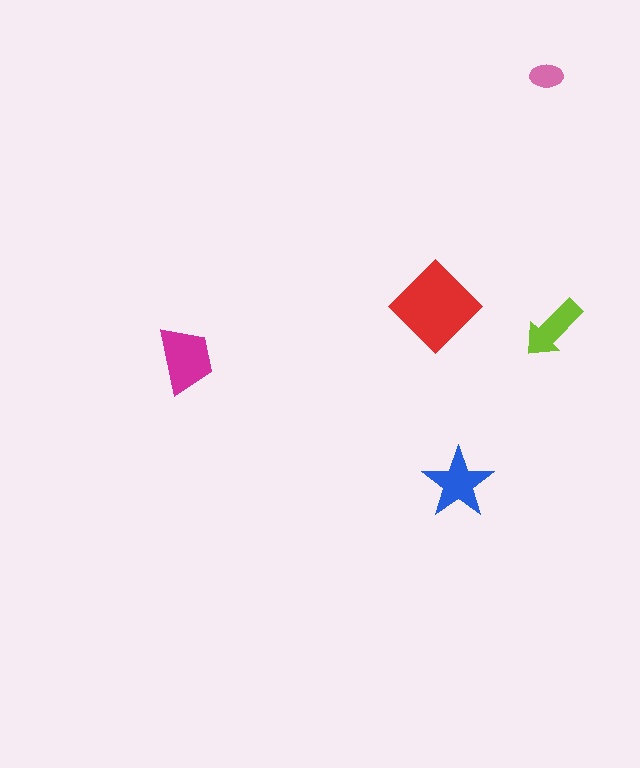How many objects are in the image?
There are 5 objects in the image.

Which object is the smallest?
The pink ellipse.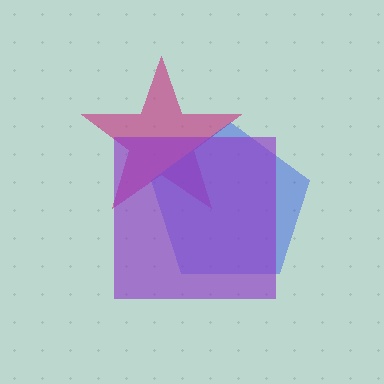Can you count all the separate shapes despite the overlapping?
Yes, there are 3 separate shapes.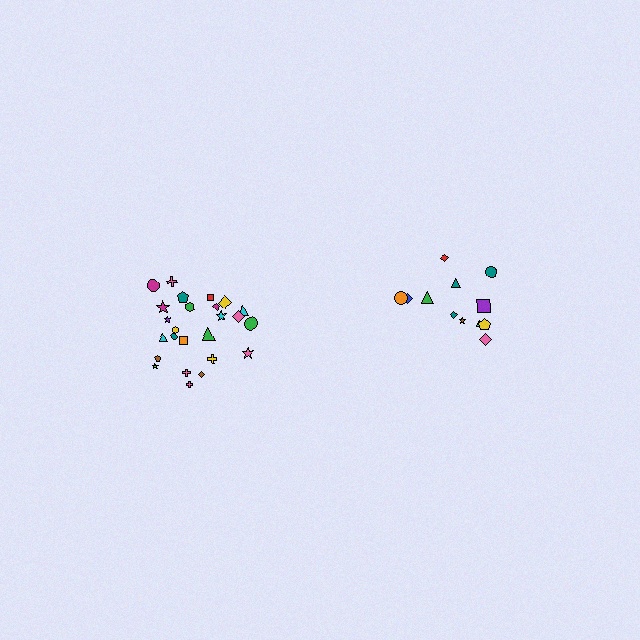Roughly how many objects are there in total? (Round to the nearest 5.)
Roughly 35 objects in total.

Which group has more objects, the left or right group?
The left group.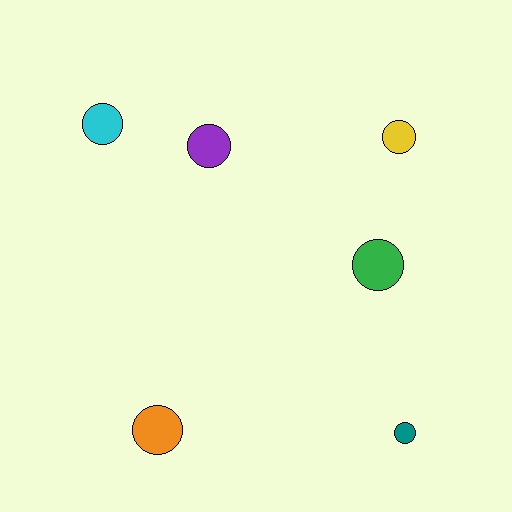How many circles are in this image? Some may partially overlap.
There are 6 circles.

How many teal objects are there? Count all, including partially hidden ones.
There is 1 teal object.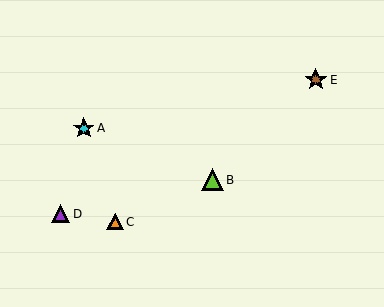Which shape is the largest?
The brown star (labeled E) is the largest.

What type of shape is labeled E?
Shape E is a brown star.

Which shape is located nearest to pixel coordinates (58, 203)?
The purple triangle (labeled D) at (61, 214) is nearest to that location.